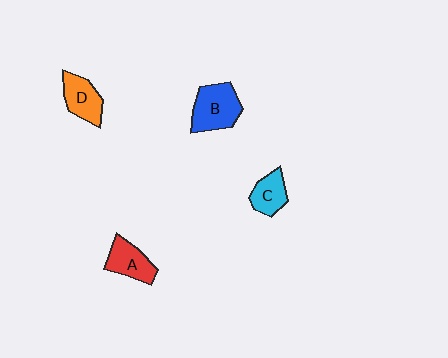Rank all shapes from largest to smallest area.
From largest to smallest: B (blue), A (red), D (orange), C (cyan).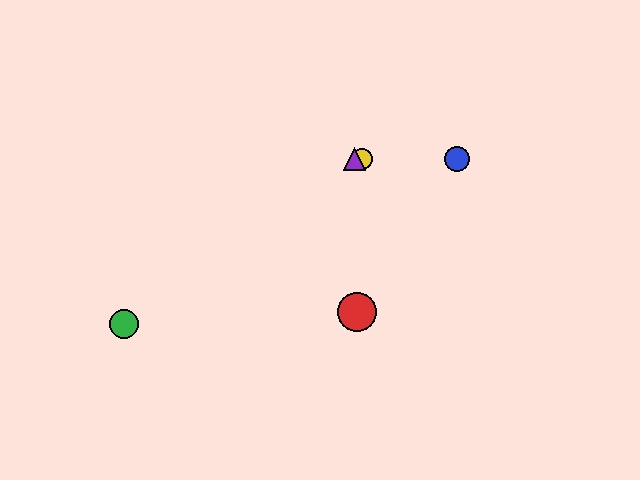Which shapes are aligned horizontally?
The blue circle, the yellow circle, the purple triangle are aligned horizontally.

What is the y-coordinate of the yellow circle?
The yellow circle is at y≈159.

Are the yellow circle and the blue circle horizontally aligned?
Yes, both are at y≈159.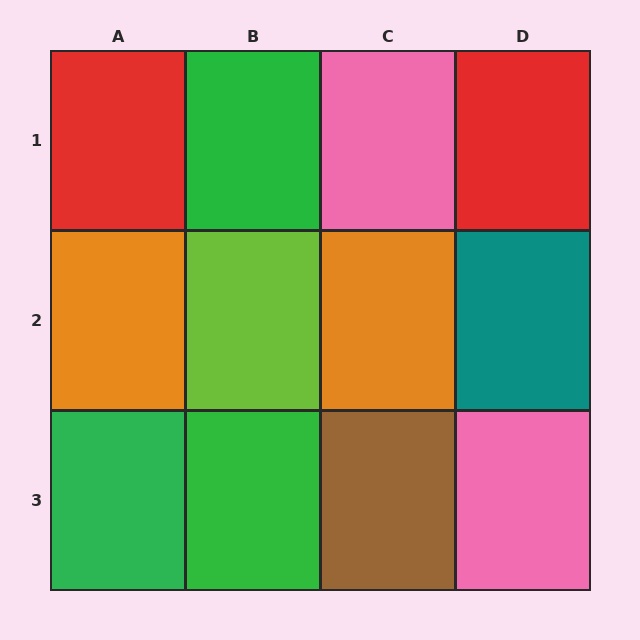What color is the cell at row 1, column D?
Red.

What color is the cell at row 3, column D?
Pink.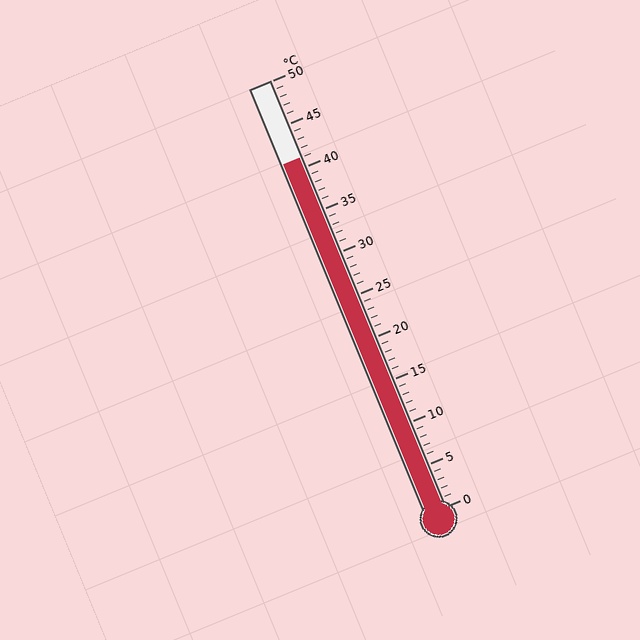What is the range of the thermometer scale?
The thermometer scale ranges from 0°C to 50°C.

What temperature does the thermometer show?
The thermometer shows approximately 41°C.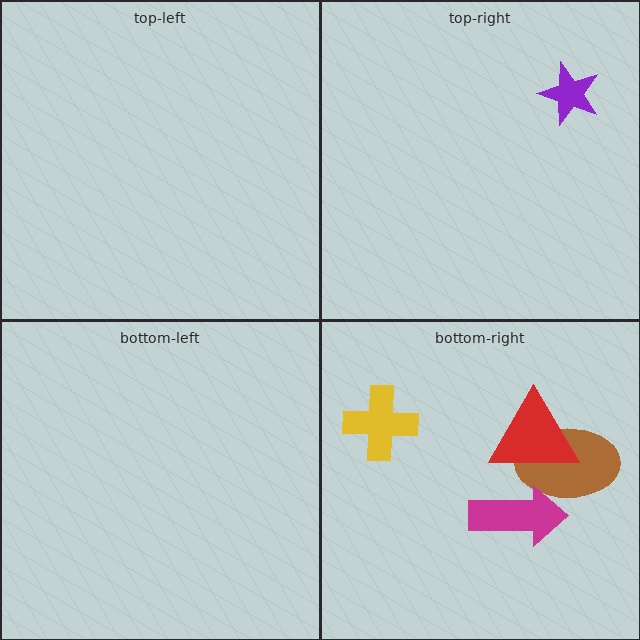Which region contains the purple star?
The top-right region.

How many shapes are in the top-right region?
1.